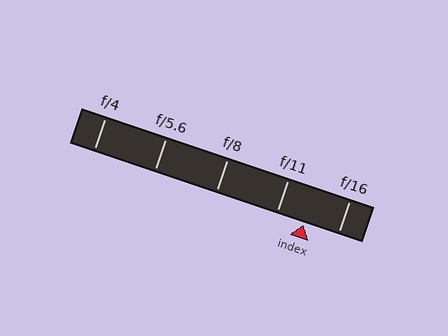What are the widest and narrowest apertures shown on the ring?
The widest aperture shown is f/4 and the narrowest is f/16.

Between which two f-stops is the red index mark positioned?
The index mark is between f/11 and f/16.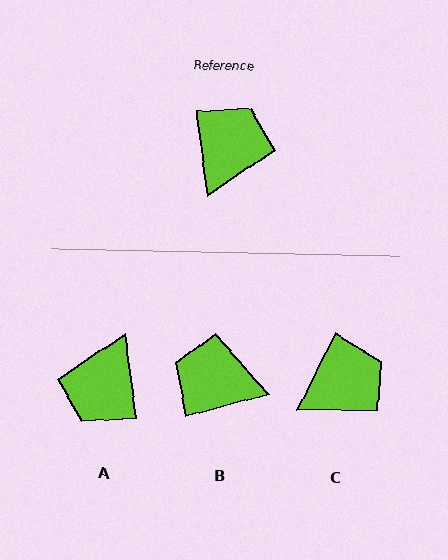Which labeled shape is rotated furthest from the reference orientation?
A, about 180 degrees away.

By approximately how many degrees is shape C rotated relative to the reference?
Approximately 34 degrees clockwise.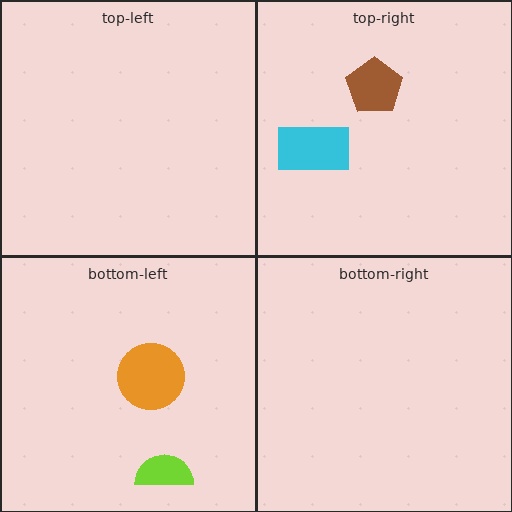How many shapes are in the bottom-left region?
2.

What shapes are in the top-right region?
The brown pentagon, the cyan rectangle.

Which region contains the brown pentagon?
The top-right region.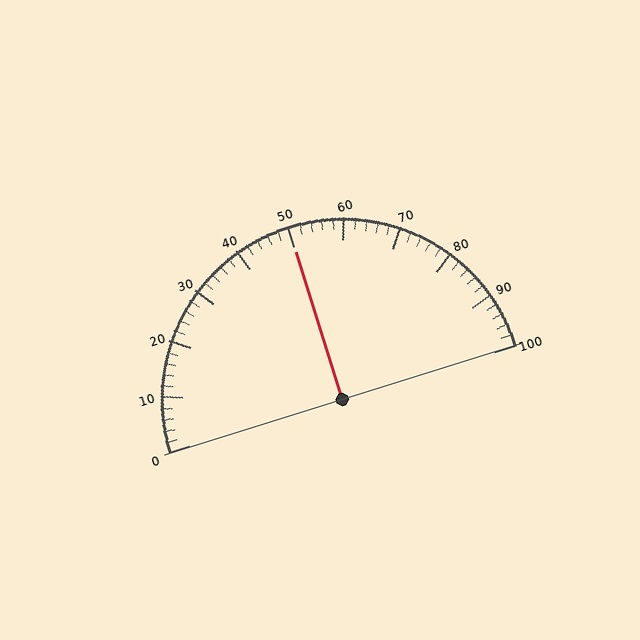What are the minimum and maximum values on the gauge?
The gauge ranges from 0 to 100.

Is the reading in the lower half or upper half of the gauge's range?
The reading is in the upper half of the range (0 to 100).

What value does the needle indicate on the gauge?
The needle indicates approximately 50.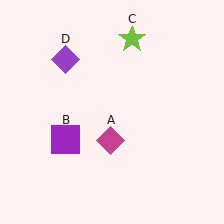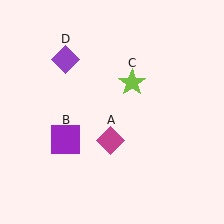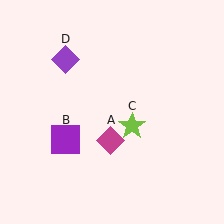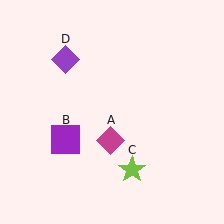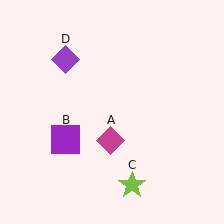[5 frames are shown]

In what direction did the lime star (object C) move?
The lime star (object C) moved down.